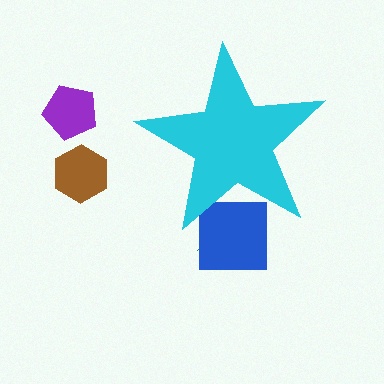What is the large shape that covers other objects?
A cyan star.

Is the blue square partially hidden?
Yes, the blue square is partially hidden behind the cyan star.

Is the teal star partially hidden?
Yes, the teal star is partially hidden behind the cyan star.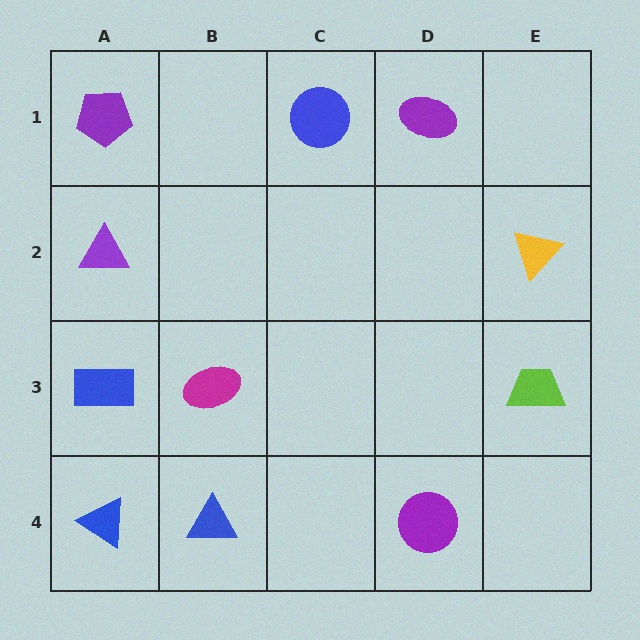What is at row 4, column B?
A blue triangle.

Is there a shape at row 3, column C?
No, that cell is empty.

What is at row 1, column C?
A blue circle.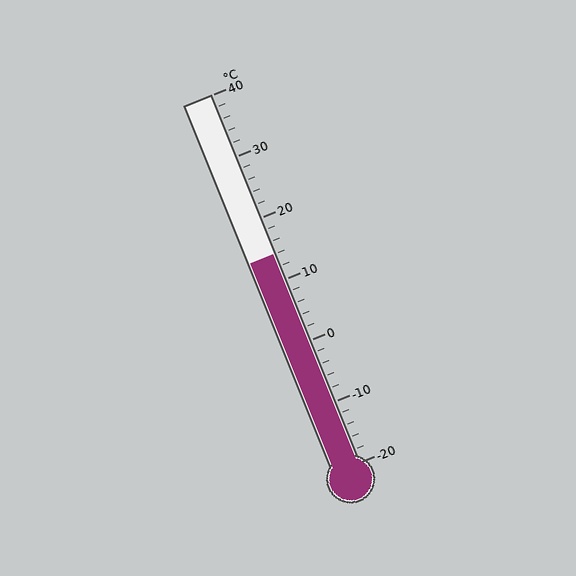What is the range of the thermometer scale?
The thermometer scale ranges from -20°C to 40°C.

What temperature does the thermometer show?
The thermometer shows approximately 14°C.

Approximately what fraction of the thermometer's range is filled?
The thermometer is filled to approximately 55% of its range.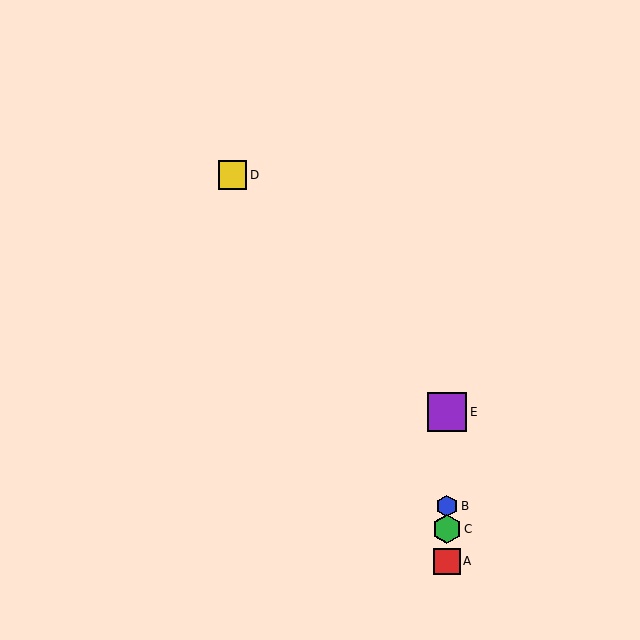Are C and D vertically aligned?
No, C is at x≈447 and D is at x≈232.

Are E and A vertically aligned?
Yes, both are at x≈447.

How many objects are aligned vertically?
4 objects (A, B, C, E) are aligned vertically.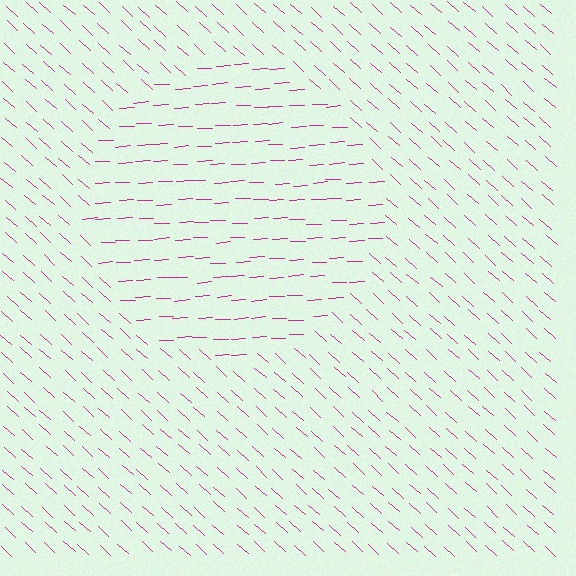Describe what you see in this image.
The image is filled with small magenta line segments. A circle region in the image has lines oriented differently from the surrounding lines, creating a visible texture boundary.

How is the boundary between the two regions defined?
The boundary is defined purely by a change in line orientation (approximately 45 degrees difference). All lines are the same color and thickness.